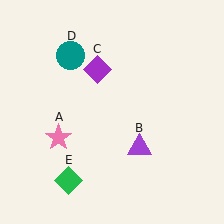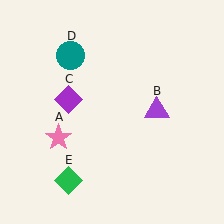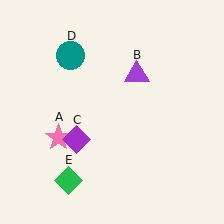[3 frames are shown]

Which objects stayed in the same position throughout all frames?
Pink star (object A) and teal circle (object D) and green diamond (object E) remained stationary.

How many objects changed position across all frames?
2 objects changed position: purple triangle (object B), purple diamond (object C).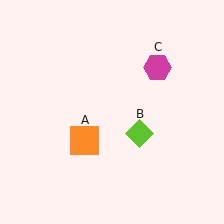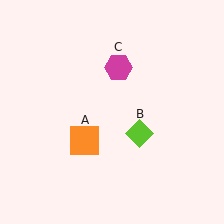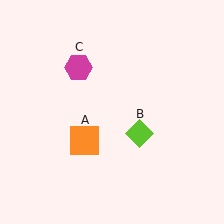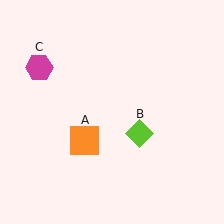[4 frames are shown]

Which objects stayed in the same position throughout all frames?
Orange square (object A) and lime diamond (object B) remained stationary.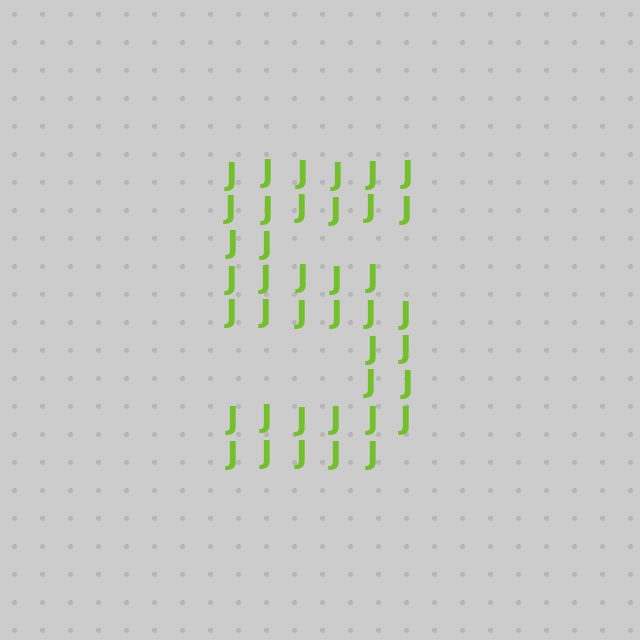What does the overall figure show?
The overall figure shows the digit 5.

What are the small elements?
The small elements are letter J's.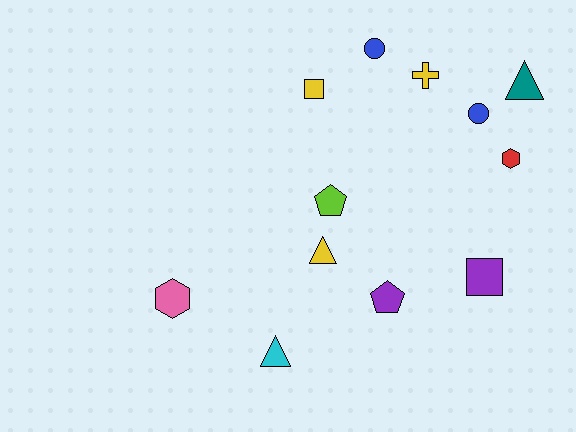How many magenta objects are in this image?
There are no magenta objects.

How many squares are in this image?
There are 2 squares.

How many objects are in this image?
There are 12 objects.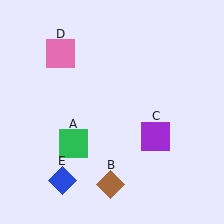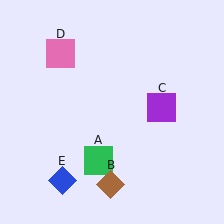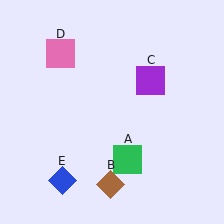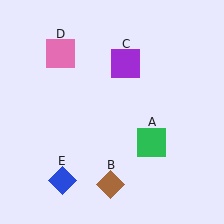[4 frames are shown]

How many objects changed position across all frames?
2 objects changed position: green square (object A), purple square (object C).